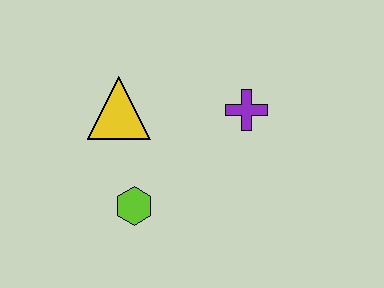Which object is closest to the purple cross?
The yellow triangle is closest to the purple cross.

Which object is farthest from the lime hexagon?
The purple cross is farthest from the lime hexagon.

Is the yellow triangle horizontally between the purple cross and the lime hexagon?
No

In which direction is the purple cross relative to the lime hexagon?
The purple cross is to the right of the lime hexagon.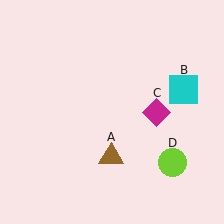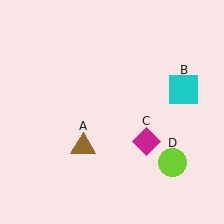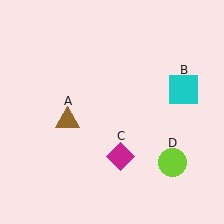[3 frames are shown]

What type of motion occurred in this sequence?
The brown triangle (object A), magenta diamond (object C) rotated clockwise around the center of the scene.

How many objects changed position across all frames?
2 objects changed position: brown triangle (object A), magenta diamond (object C).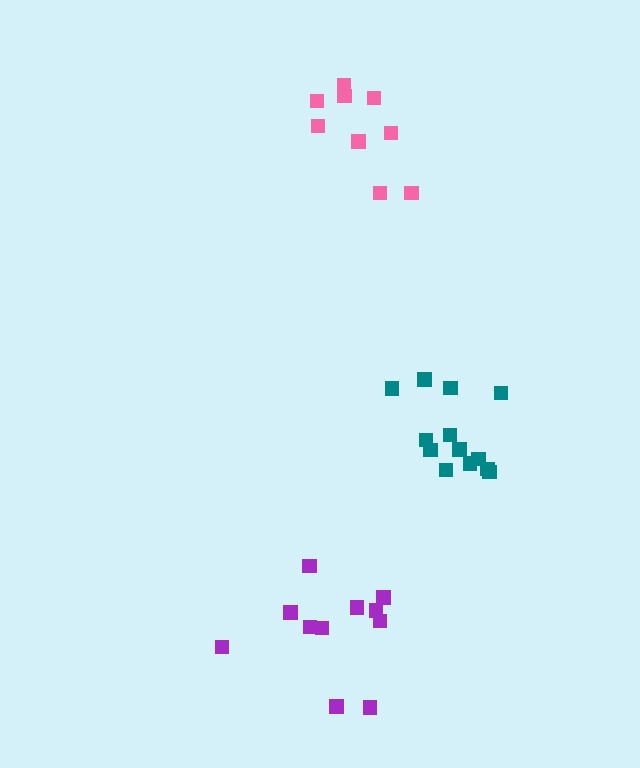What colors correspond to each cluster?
The clusters are colored: purple, teal, pink.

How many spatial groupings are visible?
There are 3 spatial groupings.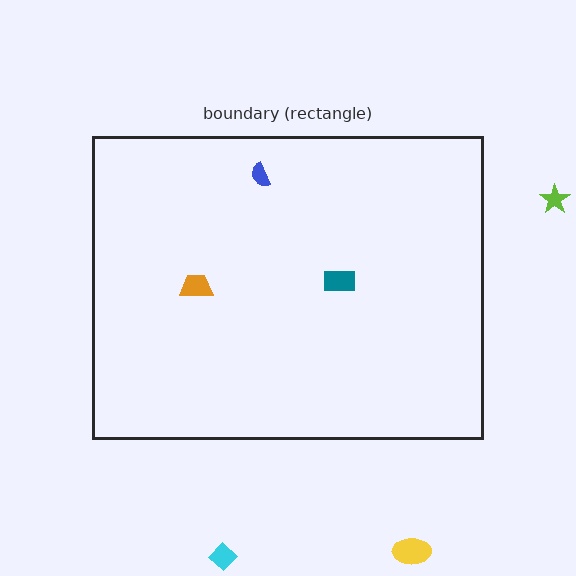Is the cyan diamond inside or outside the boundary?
Outside.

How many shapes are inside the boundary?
3 inside, 3 outside.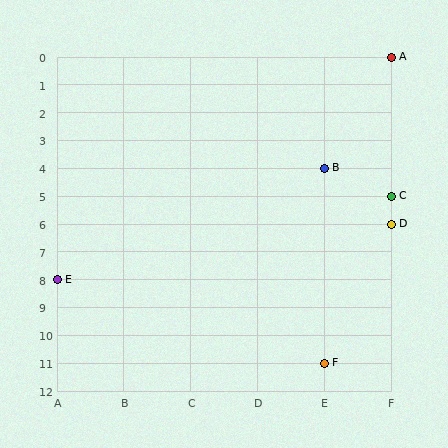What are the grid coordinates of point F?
Point F is at grid coordinates (E, 11).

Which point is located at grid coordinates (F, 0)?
Point A is at (F, 0).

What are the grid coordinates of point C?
Point C is at grid coordinates (F, 5).